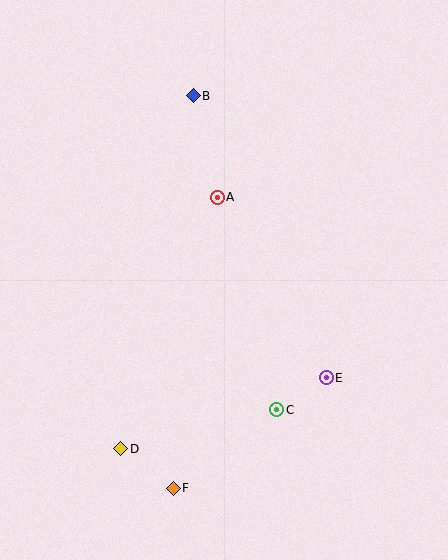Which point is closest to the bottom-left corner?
Point D is closest to the bottom-left corner.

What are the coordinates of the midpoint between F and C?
The midpoint between F and C is at (225, 449).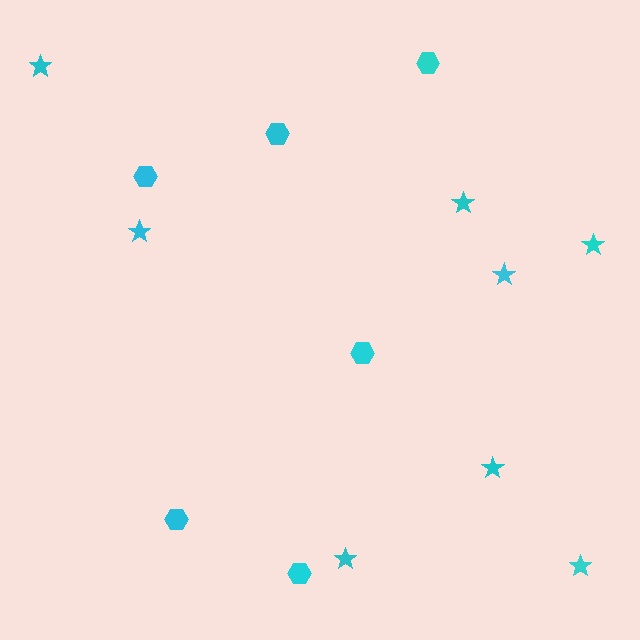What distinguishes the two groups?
There are 2 groups: one group of hexagons (6) and one group of stars (8).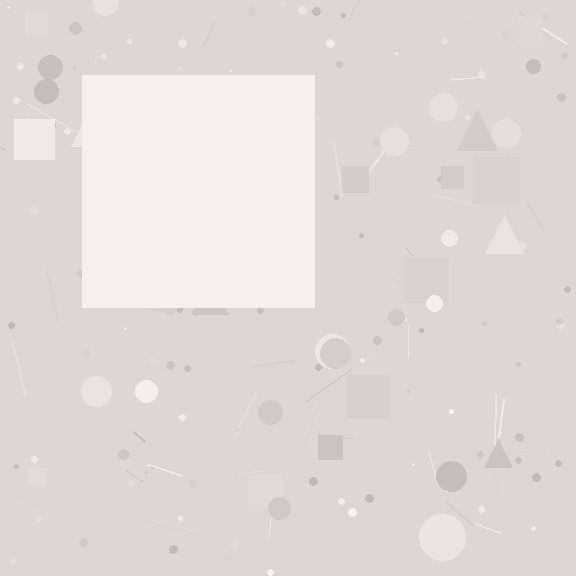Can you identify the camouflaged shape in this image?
The camouflaged shape is a square.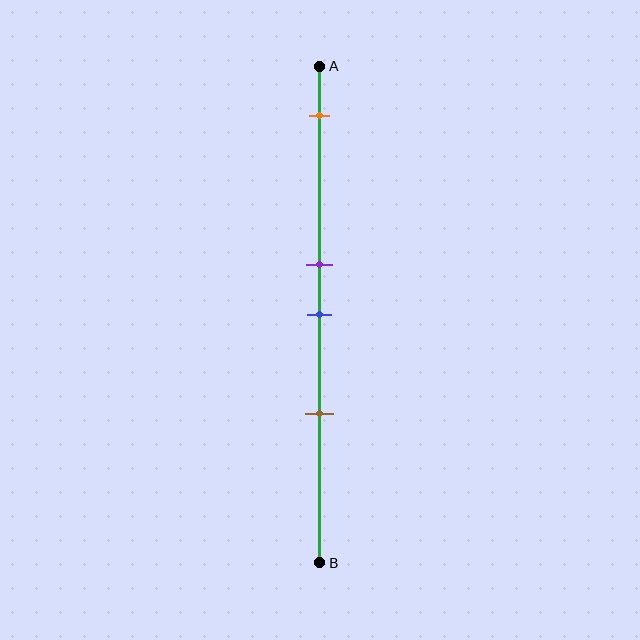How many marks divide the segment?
There are 4 marks dividing the segment.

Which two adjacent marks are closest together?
The purple and blue marks are the closest adjacent pair.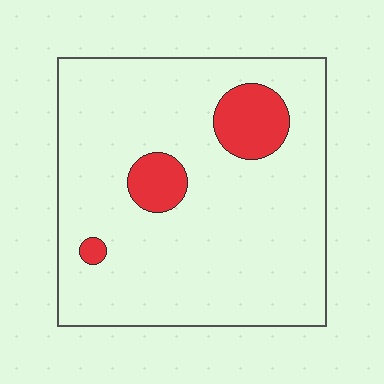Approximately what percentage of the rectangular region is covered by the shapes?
Approximately 10%.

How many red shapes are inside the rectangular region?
3.